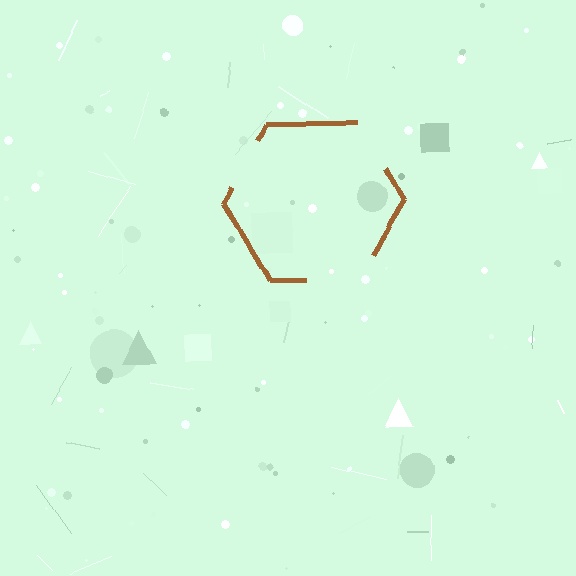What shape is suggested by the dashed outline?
The dashed outline suggests a hexagon.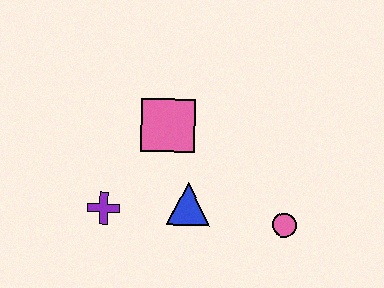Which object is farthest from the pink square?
The pink circle is farthest from the pink square.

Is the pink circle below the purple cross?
Yes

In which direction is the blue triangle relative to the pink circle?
The blue triangle is to the left of the pink circle.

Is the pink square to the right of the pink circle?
No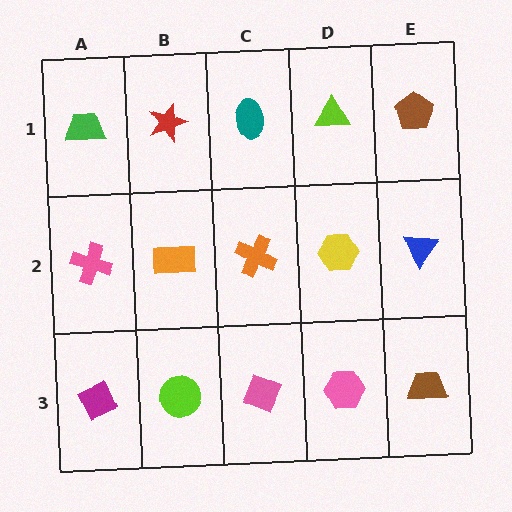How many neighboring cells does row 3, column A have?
2.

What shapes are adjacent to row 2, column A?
A green trapezoid (row 1, column A), a magenta diamond (row 3, column A), an orange rectangle (row 2, column B).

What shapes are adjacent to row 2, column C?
A teal ellipse (row 1, column C), a pink diamond (row 3, column C), an orange rectangle (row 2, column B), a yellow hexagon (row 2, column D).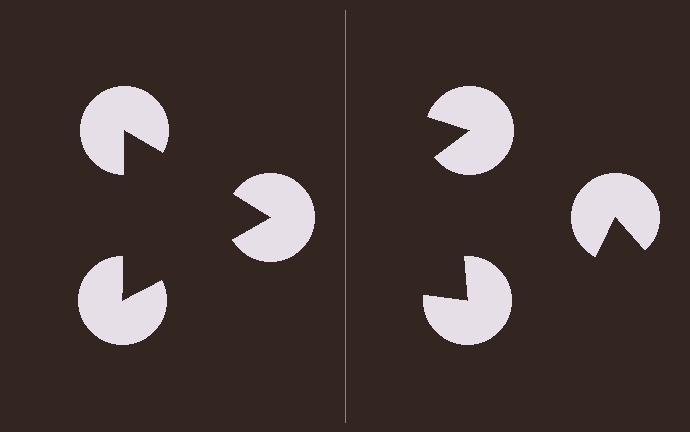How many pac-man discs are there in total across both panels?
6 — 3 on each side.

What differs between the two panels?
The pac-man discs are positioned identically on both sides; only the wedge orientations differ. On the left they align to a triangle; on the right they are misaligned.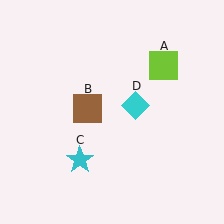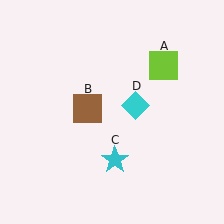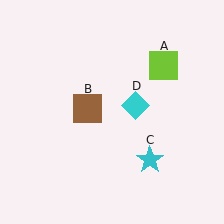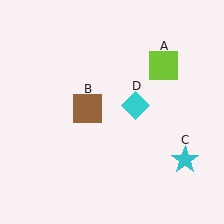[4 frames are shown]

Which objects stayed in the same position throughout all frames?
Lime square (object A) and brown square (object B) and cyan diamond (object D) remained stationary.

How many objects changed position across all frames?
1 object changed position: cyan star (object C).